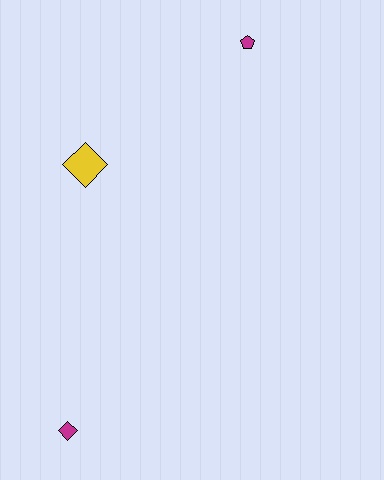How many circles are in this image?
There are no circles.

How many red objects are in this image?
There are no red objects.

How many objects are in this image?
There are 3 objects.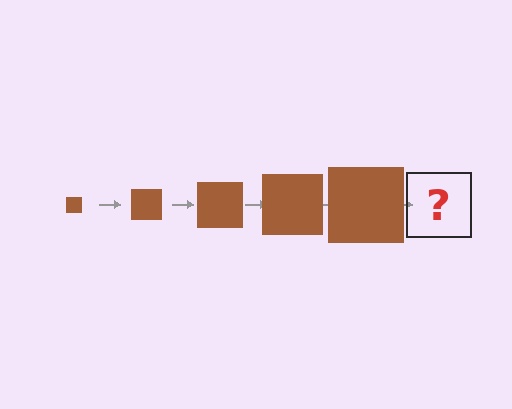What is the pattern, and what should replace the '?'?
The pattern is that the square gets progressively larger each step. The '?' should be a brown square, larger than the previous one.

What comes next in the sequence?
The next element should be a brown square, larger than the previous one.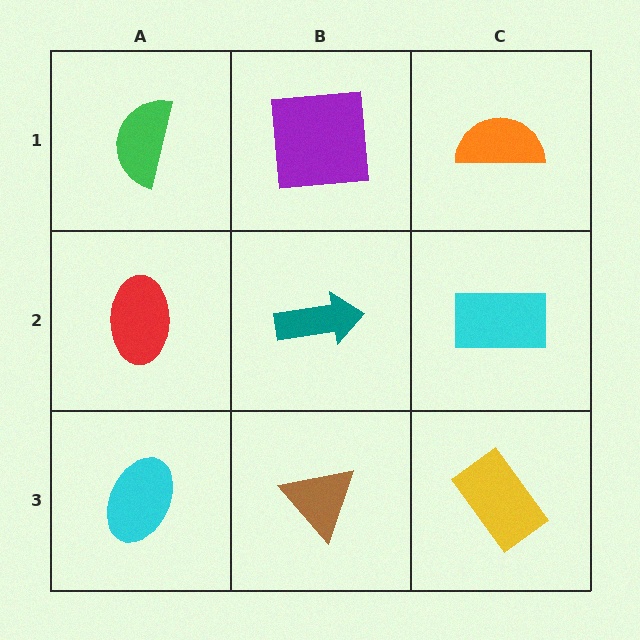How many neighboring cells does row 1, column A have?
2.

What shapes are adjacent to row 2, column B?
A purple square (row 1, column B), a brown triangle (row 3, column B), a red ellipse (row 2, column A), a cyan rectangle (row 2, column C).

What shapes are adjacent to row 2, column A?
A green semicircle (row 1, column A), a cyan ellipse (row 3, column A), a teal arrow (row 2, column B).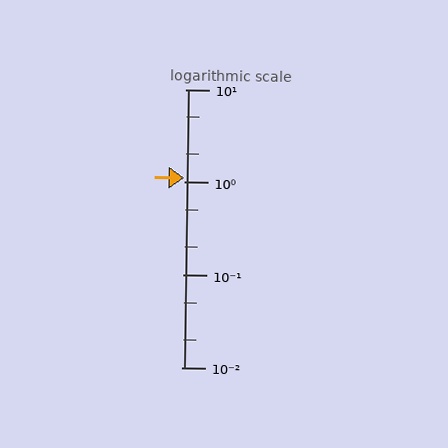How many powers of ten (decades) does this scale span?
The scale spans 3 decades, from 0.01 to 10.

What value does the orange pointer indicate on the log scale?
The pointer indicates approximately 1.1.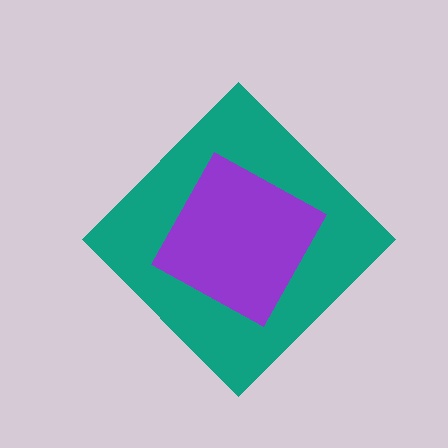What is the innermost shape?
The purple square.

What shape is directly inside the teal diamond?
The purple square.